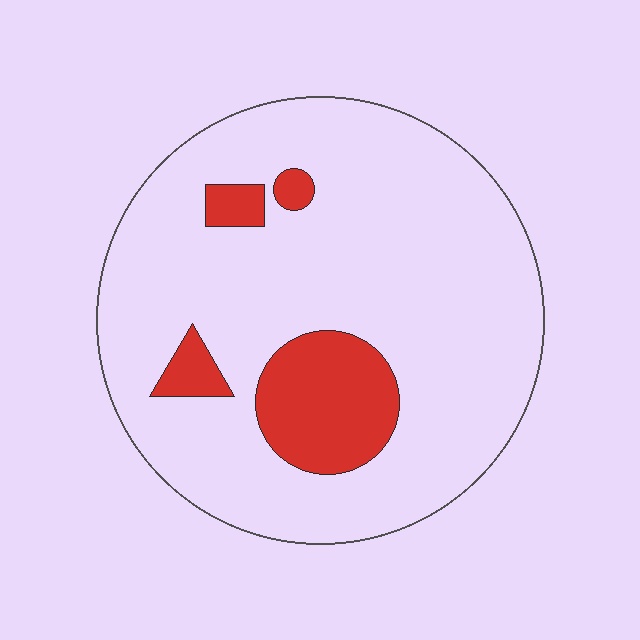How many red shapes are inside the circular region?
4.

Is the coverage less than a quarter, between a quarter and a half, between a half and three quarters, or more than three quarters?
Less than a quarter.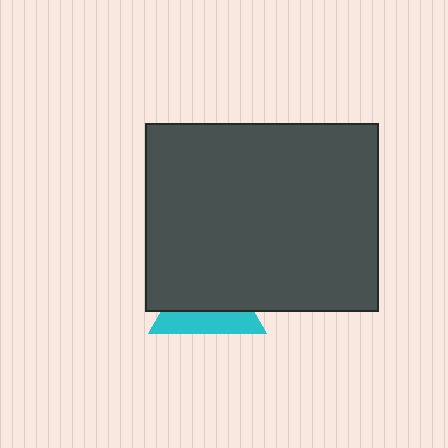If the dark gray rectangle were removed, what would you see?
You would see the complete cyan triangle.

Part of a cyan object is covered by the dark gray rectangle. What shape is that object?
It is a triangle.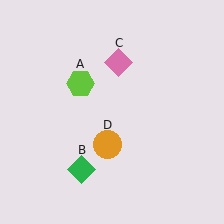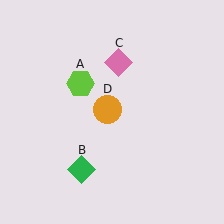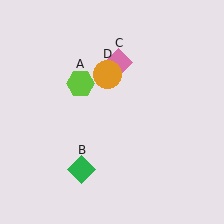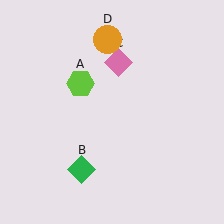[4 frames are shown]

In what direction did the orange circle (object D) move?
The orange circle (object D) moved up.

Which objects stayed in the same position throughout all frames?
Lime hexagon (object A) and green diamond (object B) and pink diamond (object C) remained stationary.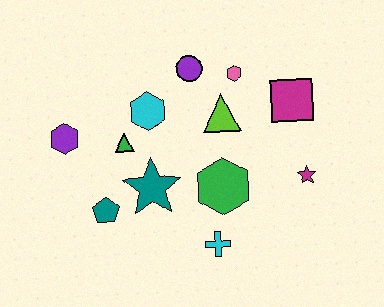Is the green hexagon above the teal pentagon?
Yes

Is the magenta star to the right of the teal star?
Yes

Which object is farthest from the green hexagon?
The purple hexagon is farthest from the green hexagon.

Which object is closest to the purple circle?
The pink hexagon is closest to the purple circle.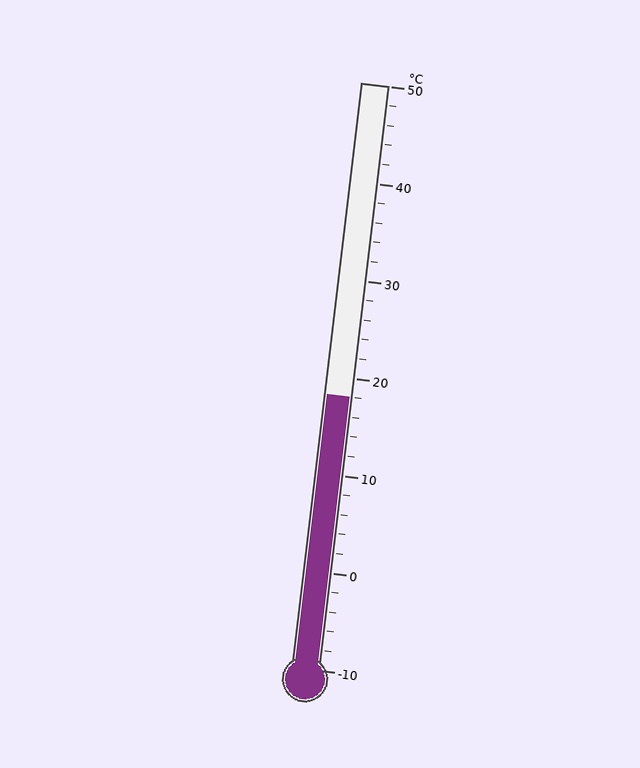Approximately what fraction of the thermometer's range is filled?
The thermometer is filled to approximately 45% of its range.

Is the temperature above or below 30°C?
The temperature is below 30°C.